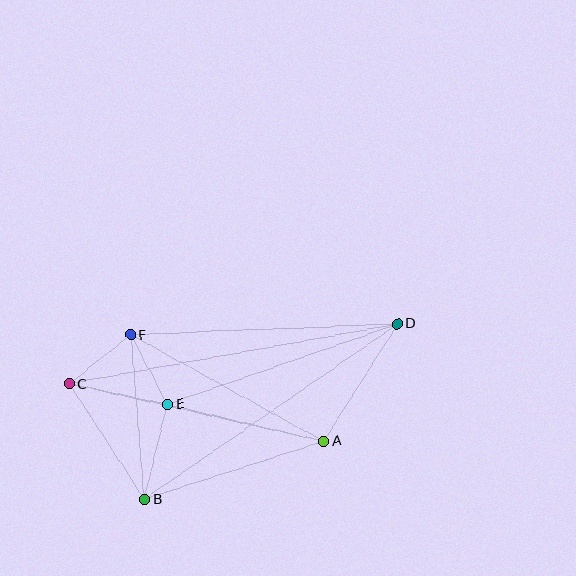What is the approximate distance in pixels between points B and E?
The distance between B and E is approximately 98 pixels.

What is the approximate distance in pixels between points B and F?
The distance between B and F is approximately 165 pixels.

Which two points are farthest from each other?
Points C and D are farthest from each other.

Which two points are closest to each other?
Points C and F are closest to each other.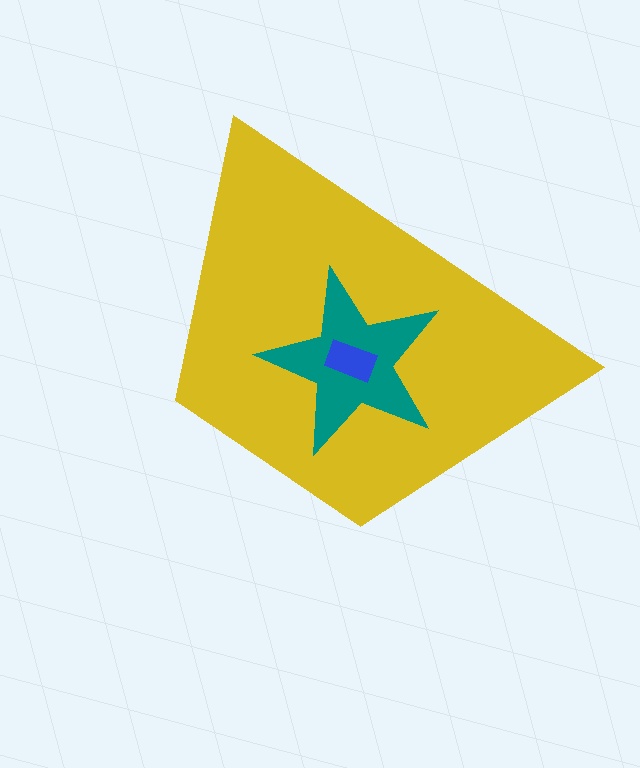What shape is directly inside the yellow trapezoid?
The teal star.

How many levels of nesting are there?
3.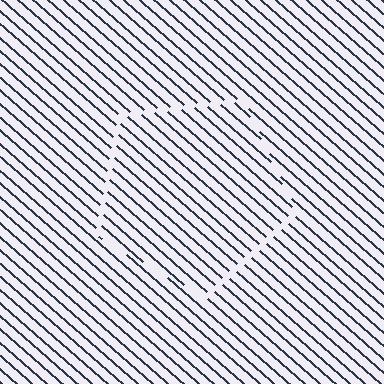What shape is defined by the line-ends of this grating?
An illusory pentagon. The interior of the shape contains the same grating, shifted by half a period — the contour is defined by the phase discontinuity where line-ends from the inner and outer gratings abut.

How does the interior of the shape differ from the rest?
The interior of the shape contains the same grating, shifted by half a period — the contour is defined by the phase discontinuity where line-ends from the inner and outer gratings abut.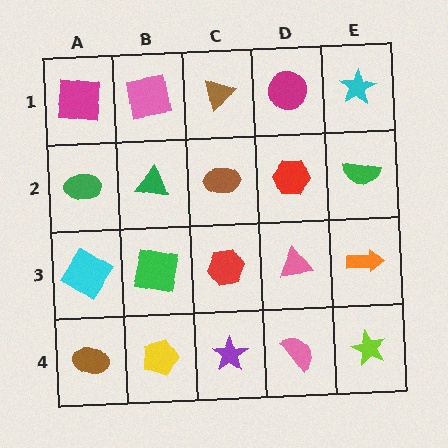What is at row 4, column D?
A pink semicircle.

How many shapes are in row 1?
5 shapes.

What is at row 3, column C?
A red hexagon.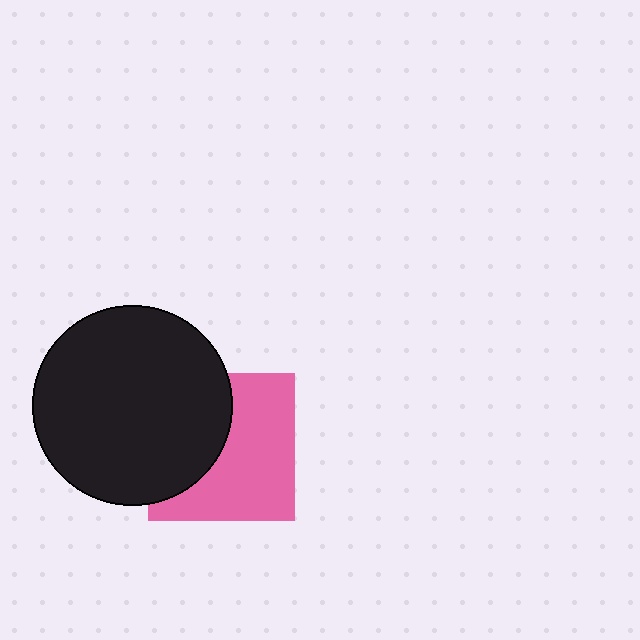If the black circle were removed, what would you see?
You would see the complete pink square.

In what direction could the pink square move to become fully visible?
The pink square could move right. That would shift it out from behind the black circle entirely.